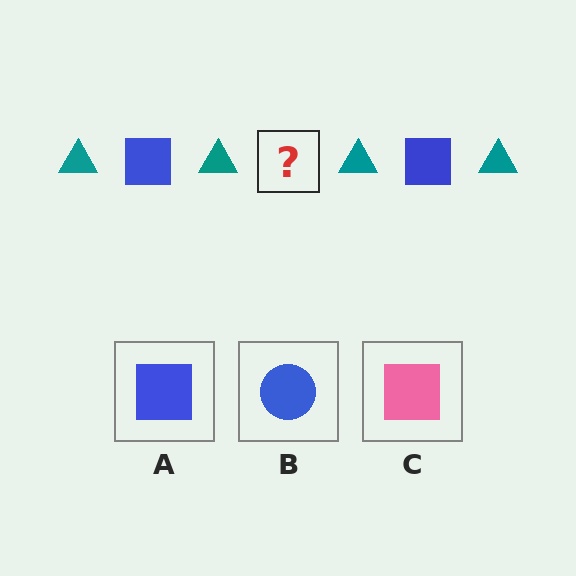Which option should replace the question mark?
Option A.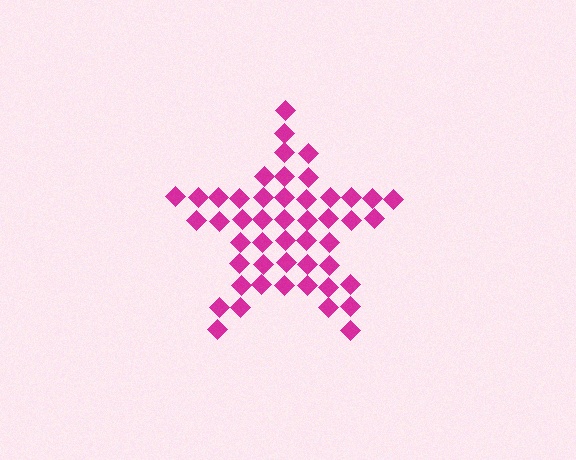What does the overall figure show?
The overall figure shows a star.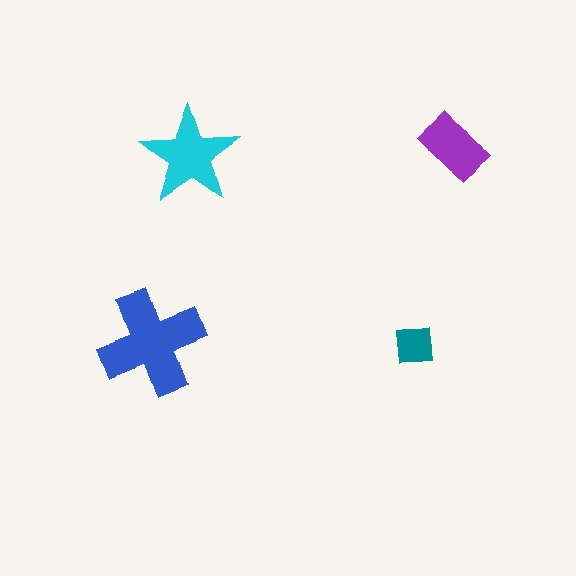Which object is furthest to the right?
The purple rectangle is rightmost.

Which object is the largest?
The blue cross.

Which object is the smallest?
The teal square.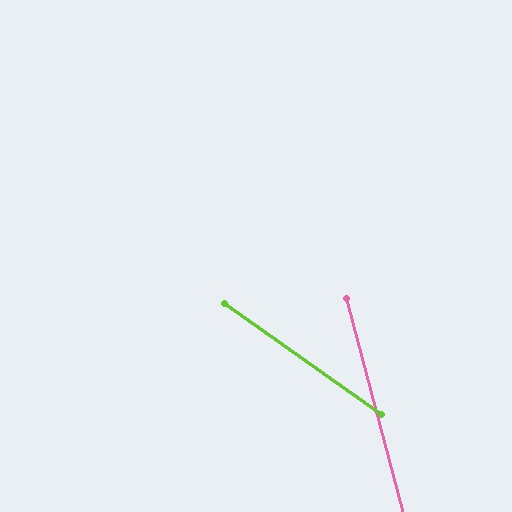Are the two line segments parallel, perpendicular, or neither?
Neither parallel nor perpendicular — they differ by about 40°.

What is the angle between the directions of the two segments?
Approximately 40 degrees.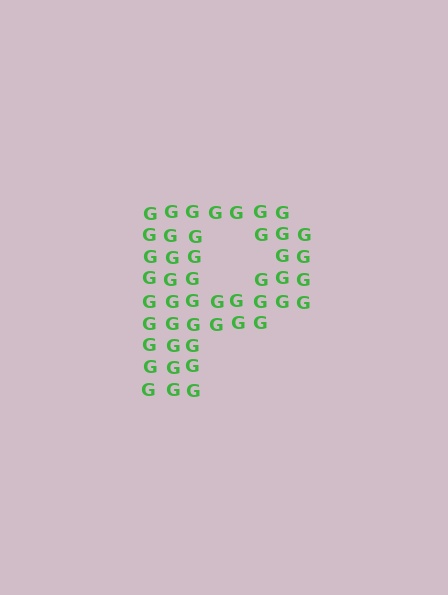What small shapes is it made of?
It is made of small letter G's.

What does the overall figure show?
The overall figure shows the letter P.